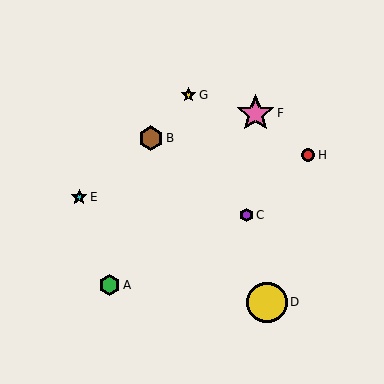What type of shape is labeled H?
Shape H is a red circle.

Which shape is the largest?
The yellow circle (labeled D) is the largest.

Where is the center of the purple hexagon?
The center of the purple hexagon is at (246, 215).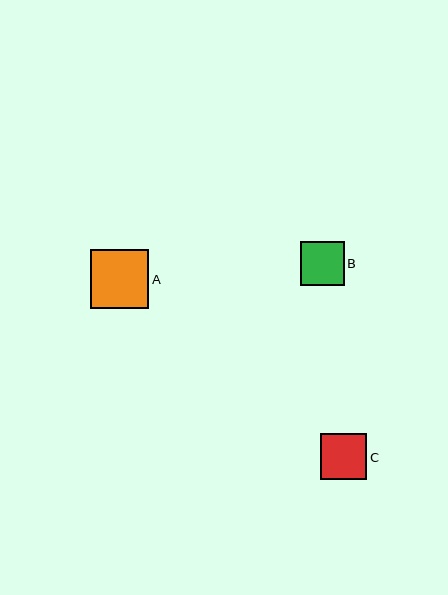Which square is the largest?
Square A is the largest with a size of approximately 59 pixels.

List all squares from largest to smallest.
From largest to smallest: A, C, B.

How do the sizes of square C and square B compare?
Square C and square B are approximately the same size.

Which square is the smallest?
Square B is the smallest with a size of approximately 44 pixels.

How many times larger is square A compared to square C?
Square A is approximately 1.3 times the size of square C.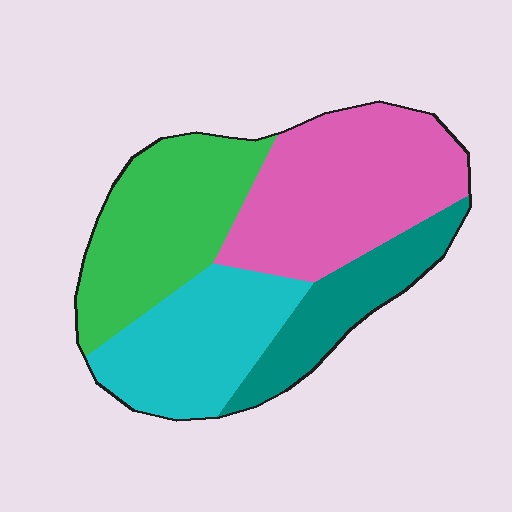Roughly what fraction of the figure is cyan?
Cyan covers roughly 25% of the figure.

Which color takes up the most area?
Pink, at roughly 35%.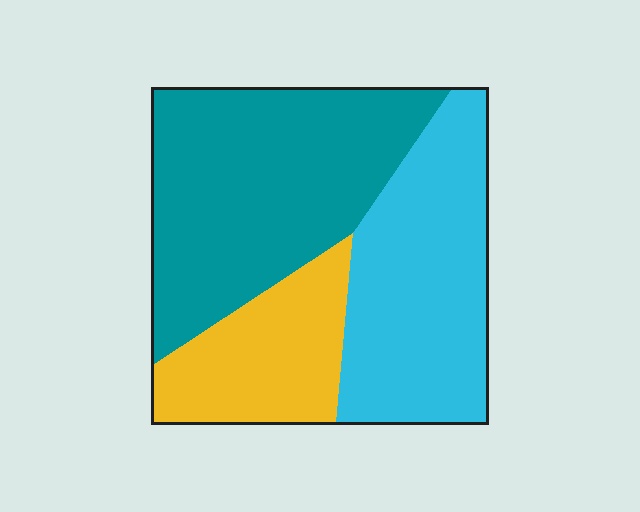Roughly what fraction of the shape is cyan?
Cyan takes up about one third (1/3) of the shape.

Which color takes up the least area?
Yellow, at roughly 20%.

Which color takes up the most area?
Teal, at roughly 45%.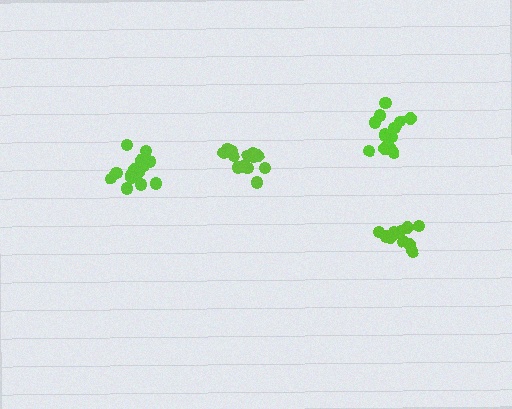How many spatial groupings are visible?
There are 4 spatial groupings.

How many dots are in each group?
Group 1: 15 dots, Group 2: 13 dots, Group 3: 11 dots, Group 4: 13 dots (52 total).